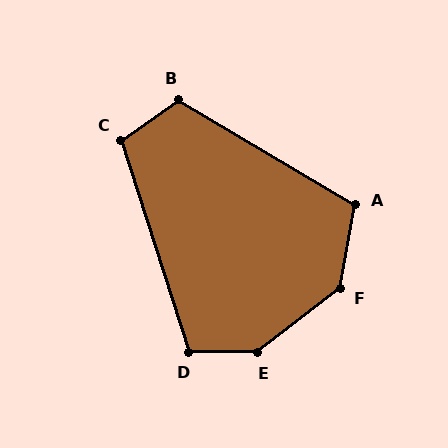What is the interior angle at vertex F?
Approximately 138 degrees (obtuse).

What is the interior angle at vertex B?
Approximately 114 degrees (obtuse).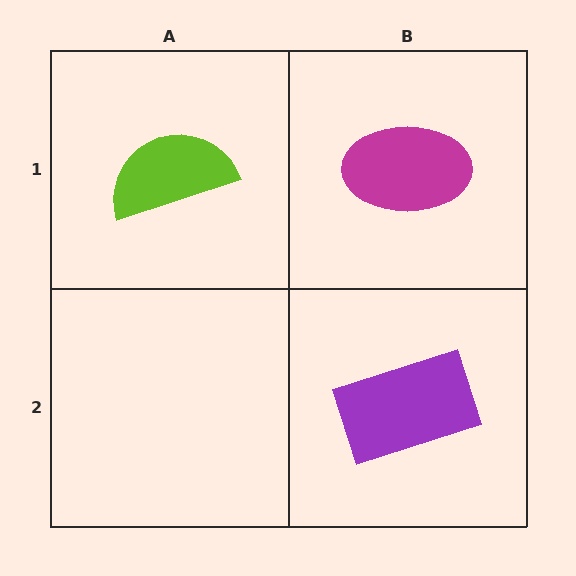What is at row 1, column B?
A magenta ellipse.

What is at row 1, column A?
A lime semicircle.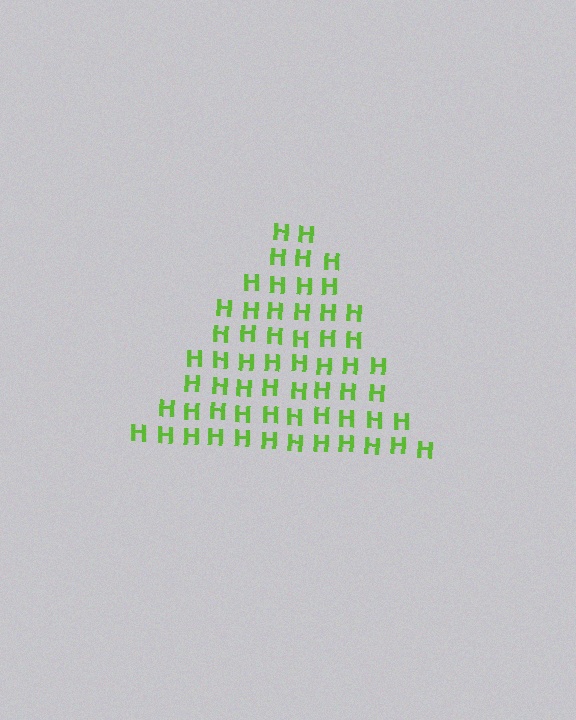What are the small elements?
The small elements are letter H's.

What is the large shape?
The large shape is a triangle.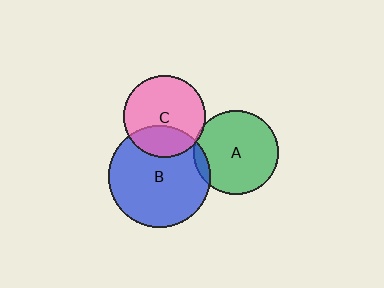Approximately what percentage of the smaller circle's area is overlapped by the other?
Approximately 5%.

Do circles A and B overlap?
Yes.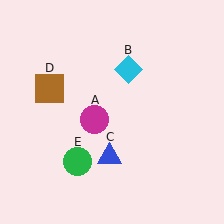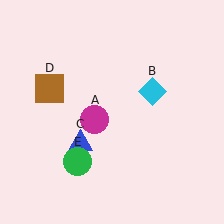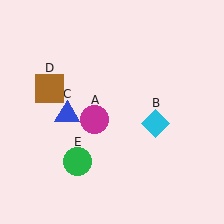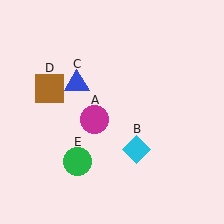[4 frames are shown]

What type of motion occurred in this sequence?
The cyan diamond (object B), blue triangle (object C) rotated clockwise around the center of the scene.